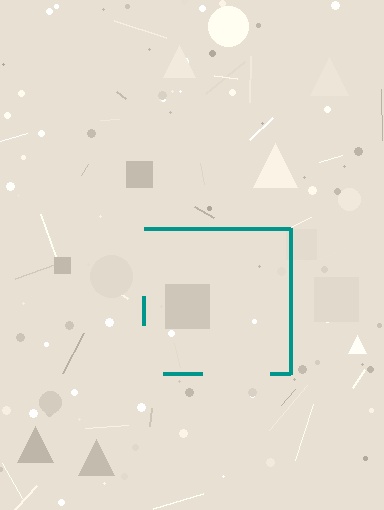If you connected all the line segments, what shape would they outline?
They would outline a square.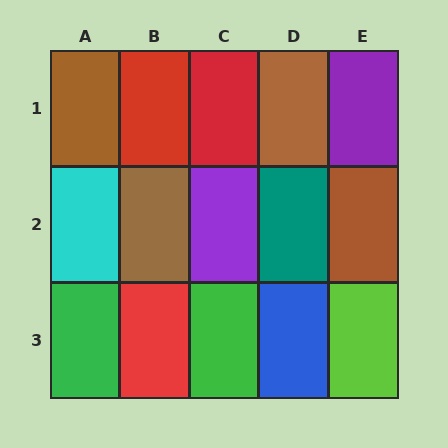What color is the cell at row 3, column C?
Green.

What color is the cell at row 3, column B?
Red.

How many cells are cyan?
1 cell is cyan.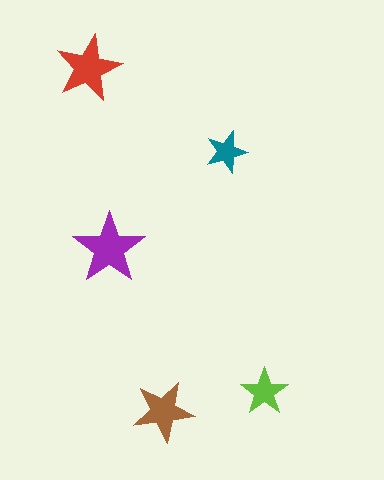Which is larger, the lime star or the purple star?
The purple one.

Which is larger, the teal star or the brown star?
The brown one.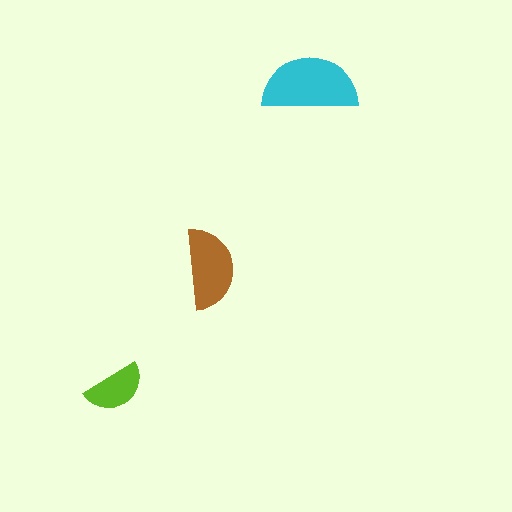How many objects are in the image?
There are 3 objects in the image.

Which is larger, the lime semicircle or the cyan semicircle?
The cyan one.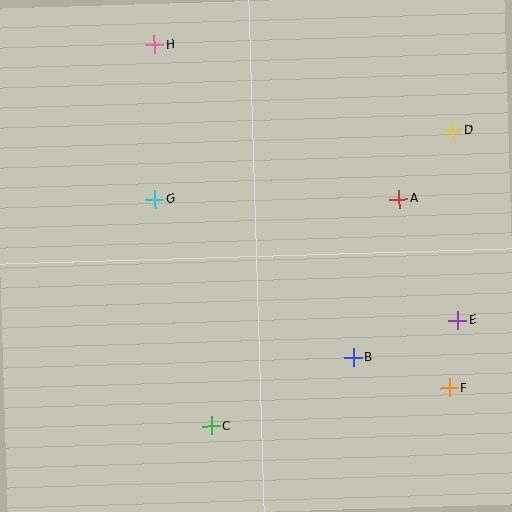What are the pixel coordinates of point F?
Point F is at (449, 388).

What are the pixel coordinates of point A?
Point A is at (399, 199).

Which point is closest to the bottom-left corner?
Point C is closest to the bottom-left corner.